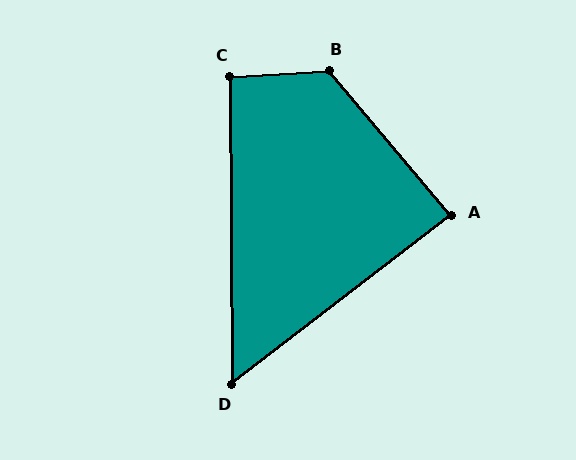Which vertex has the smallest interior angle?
D, at approximately 53 degrees.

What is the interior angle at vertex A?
Approximately 87 degrees (approximately right).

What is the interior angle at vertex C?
Approximately 93 degrees (approximately right).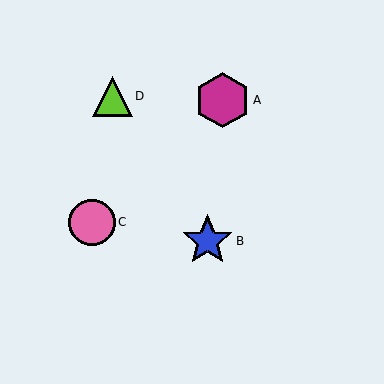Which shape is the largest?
The magenta hexagon (labeled A) is the largest.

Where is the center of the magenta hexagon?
The center of the magenta hexagon is at (222, 100).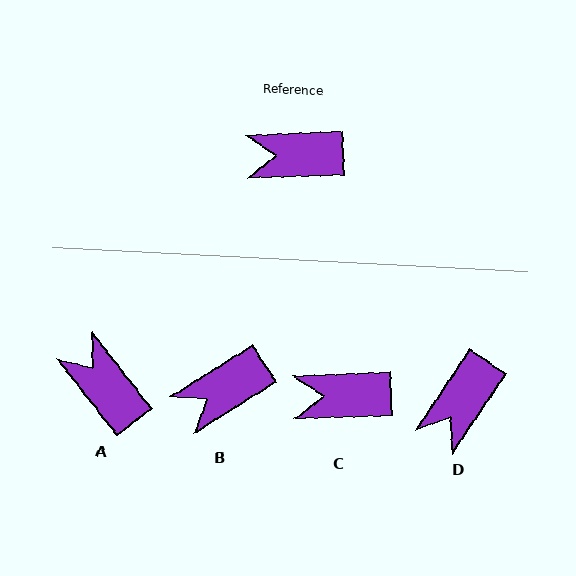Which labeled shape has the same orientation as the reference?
C.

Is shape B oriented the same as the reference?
No, it is off by about 30 degrees.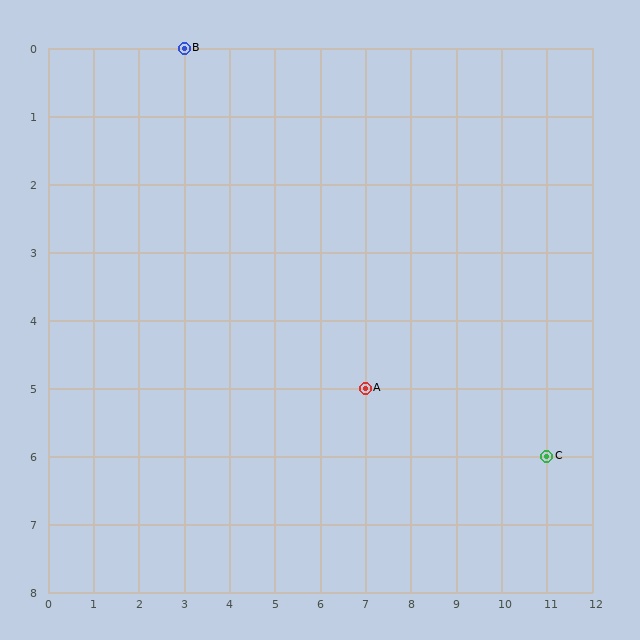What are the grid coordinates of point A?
Point A is at grid coordinates (7, 5).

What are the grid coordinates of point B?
Point B is at grid coordinates (3, 0).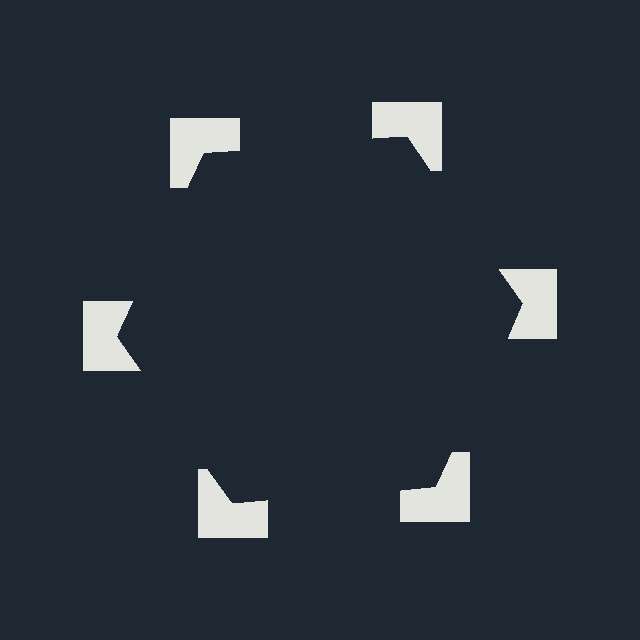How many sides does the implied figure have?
6 sides.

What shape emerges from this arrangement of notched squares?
An illusory hexagon — its edges are inferred from the aligned wedge cuts in the notched squares, not physically drawn.